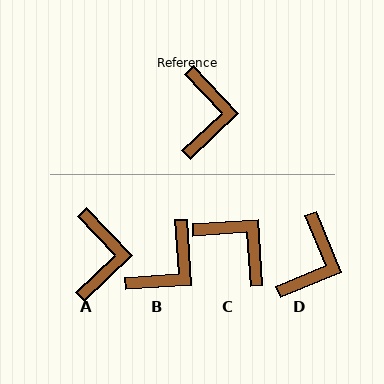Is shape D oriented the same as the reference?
No, it is off by about 21 degrees.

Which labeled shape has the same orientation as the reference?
A.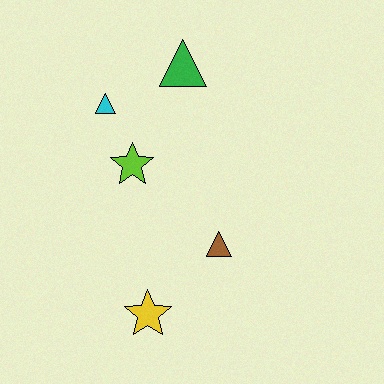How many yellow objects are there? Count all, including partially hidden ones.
There is 1 yellow object.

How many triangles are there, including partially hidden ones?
There are 3 triangles.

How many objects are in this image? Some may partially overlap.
There are 5 objects.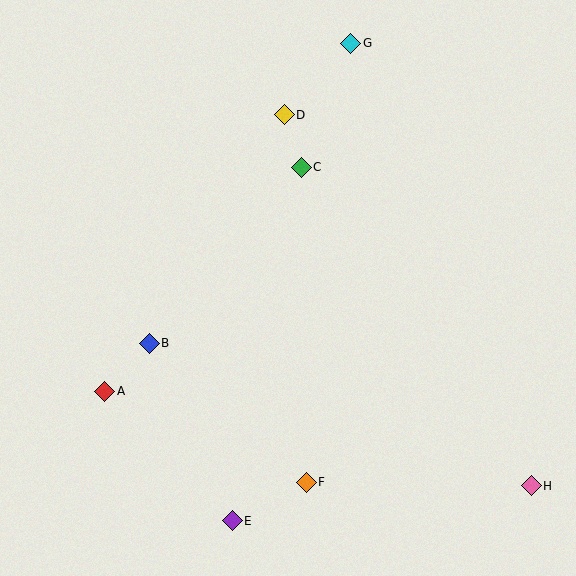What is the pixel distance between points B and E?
The distance between B and E is 196 pixels.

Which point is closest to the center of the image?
Point C at (301, 167) is closest to the center.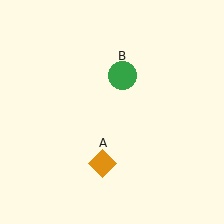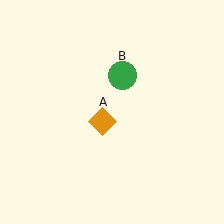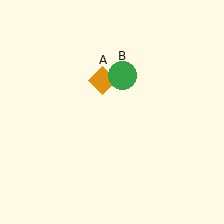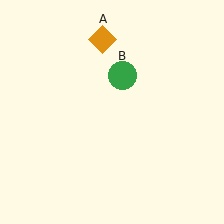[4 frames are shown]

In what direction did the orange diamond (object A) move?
The orange diamond (object A) moved up.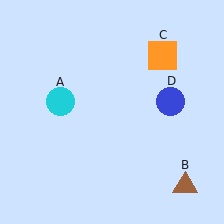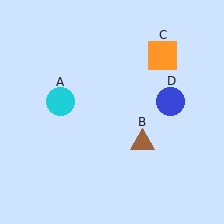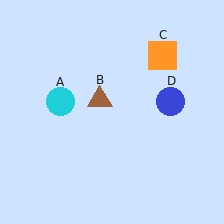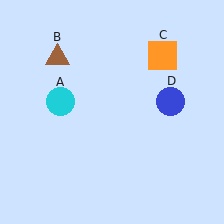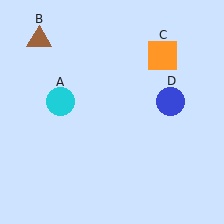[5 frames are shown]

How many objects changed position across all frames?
1 object changed position: brown triangle (object B).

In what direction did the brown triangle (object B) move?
The brown triangle (object B) moved up and to the left.